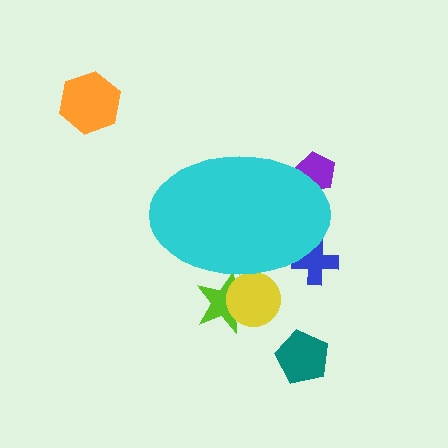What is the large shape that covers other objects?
A cyan ellipse.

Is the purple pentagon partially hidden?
Yes, the purple pentagon is partially hidden behind the cyan ellipse.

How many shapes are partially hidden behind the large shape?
4 shapes are partially hidden.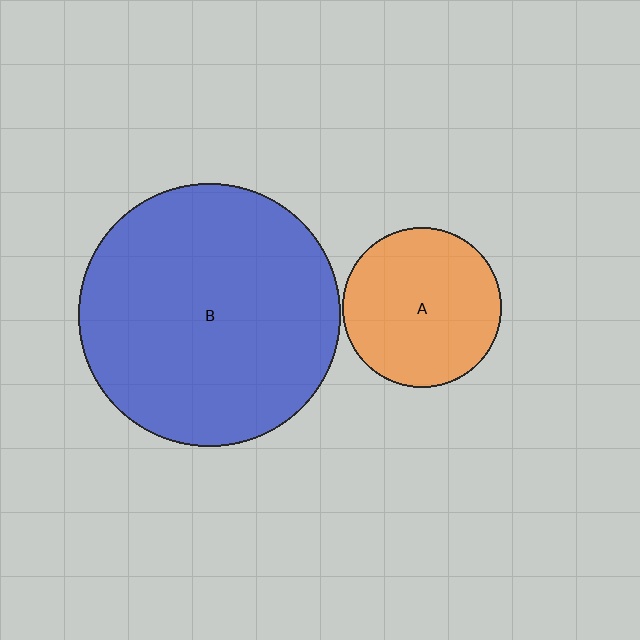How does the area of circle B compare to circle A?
Approximately 2.7 times.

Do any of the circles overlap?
No, none of the circles overlap.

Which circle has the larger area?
Circle B (blue).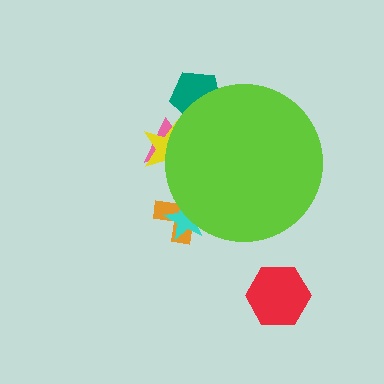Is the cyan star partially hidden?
Yes, the cyan star is partially hidden behind the lime circle.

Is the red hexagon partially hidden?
No, the red hexagon is fully visible.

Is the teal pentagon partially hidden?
Yes, the teal pentagon is partially hidden behind the lime circle.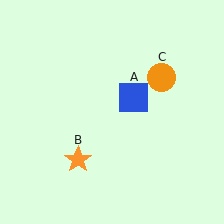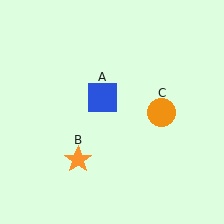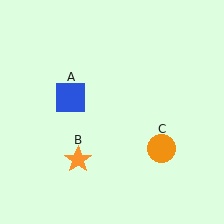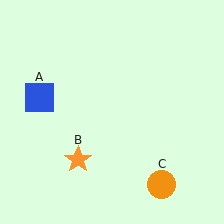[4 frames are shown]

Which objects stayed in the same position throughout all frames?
Orange star (object B) remained stationary.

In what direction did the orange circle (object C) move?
The orange circle (object C) moved down.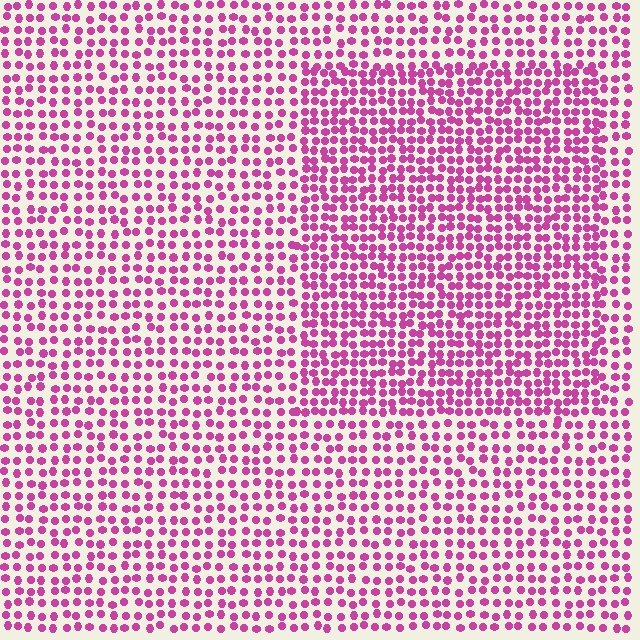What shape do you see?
I see a rectangle.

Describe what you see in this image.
The image contains small magenta elements arranged at two different densities. A rectangle-shaped region is visible where the elements are more densely packed than the surrounding area.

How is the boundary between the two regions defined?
The boundary is defined by a change in element density (approximately 1.5x ratio). All elements are the same color, size, and shape.